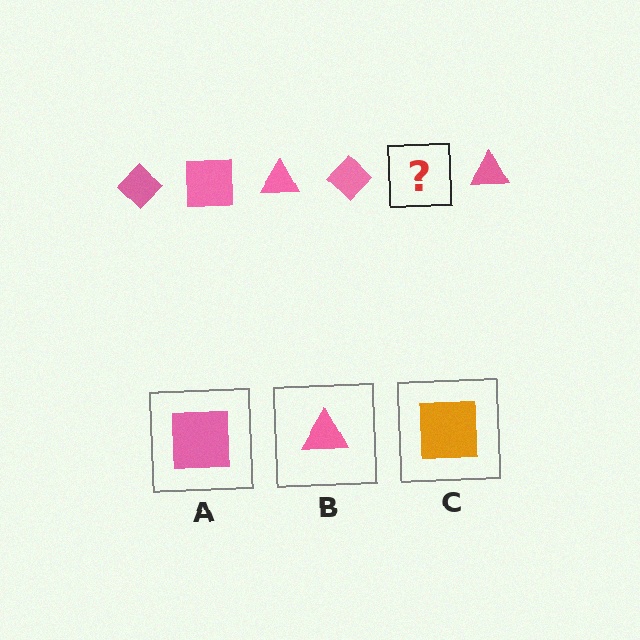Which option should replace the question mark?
Option A.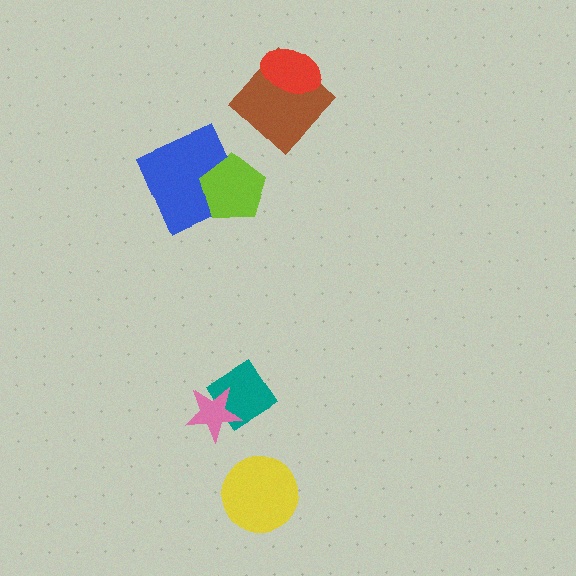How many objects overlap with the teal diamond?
1 object overlaps with the teal diamond.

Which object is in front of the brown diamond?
The red ellipse is in front of the brown diamond.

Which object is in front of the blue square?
The lime pentagon is in front of the blue square.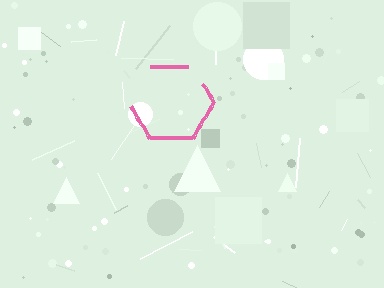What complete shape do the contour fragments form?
The contour fragments form a hexagon.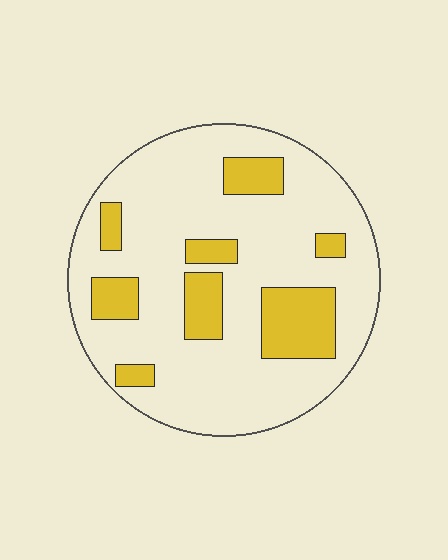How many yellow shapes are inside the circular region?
8.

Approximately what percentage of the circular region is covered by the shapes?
Approximately 20%.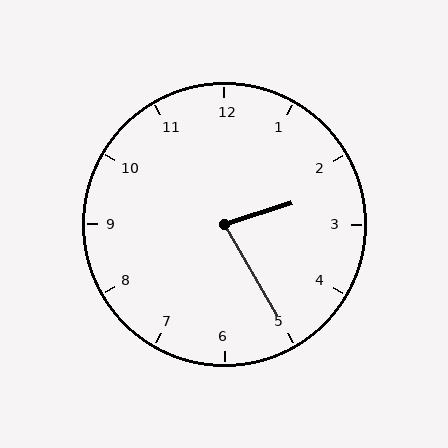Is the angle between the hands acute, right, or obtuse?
It is acute.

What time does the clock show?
2:25.